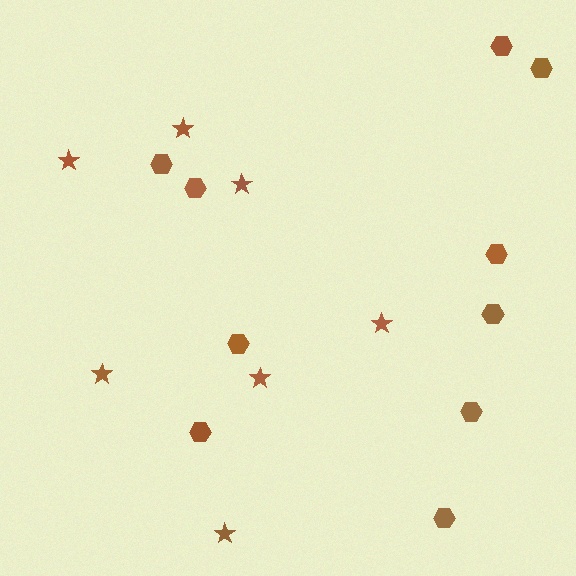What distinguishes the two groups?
There are 2 groups: one group of stars (7) and one group of hexagons (10).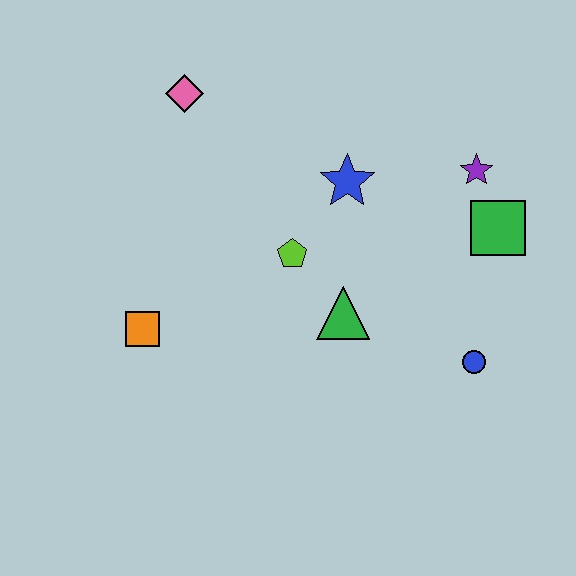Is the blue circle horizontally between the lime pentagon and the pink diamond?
No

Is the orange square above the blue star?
No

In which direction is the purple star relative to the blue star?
The purple star is to the right of the blue star.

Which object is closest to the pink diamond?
The blue star is closest to the pink diamond.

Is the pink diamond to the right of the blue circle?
No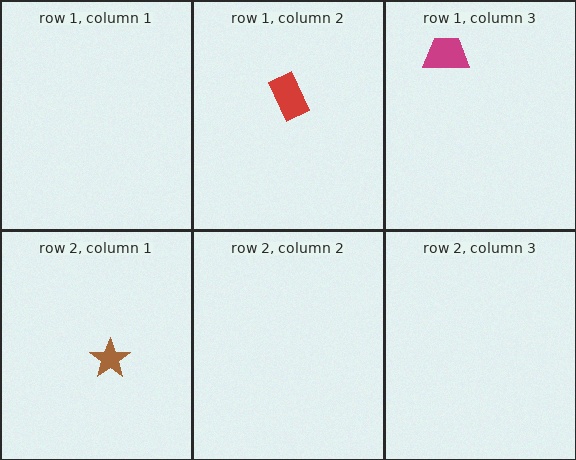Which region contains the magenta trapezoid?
The row 1, column 3 region.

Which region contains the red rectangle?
The row 1, column 2 region.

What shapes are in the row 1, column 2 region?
The red rectangle.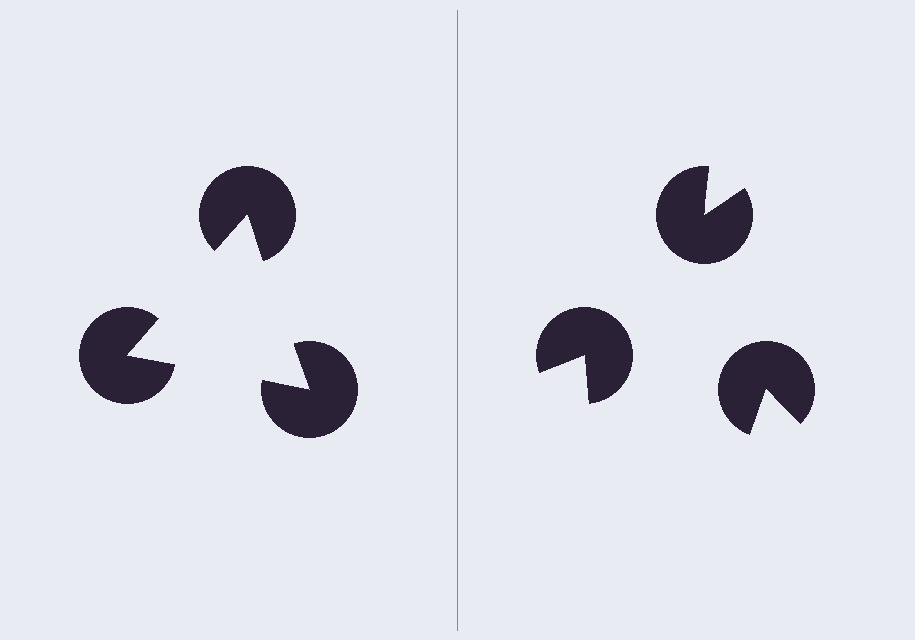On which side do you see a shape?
An illusory triangle appears on the left side. On the right side the wedge cuts are rotated, so no coherent shape forms.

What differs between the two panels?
The pac-man discs are positioned identically on both sides; only the wedge orientations differ. On the left they align to a triangle; on the right they are misaligned.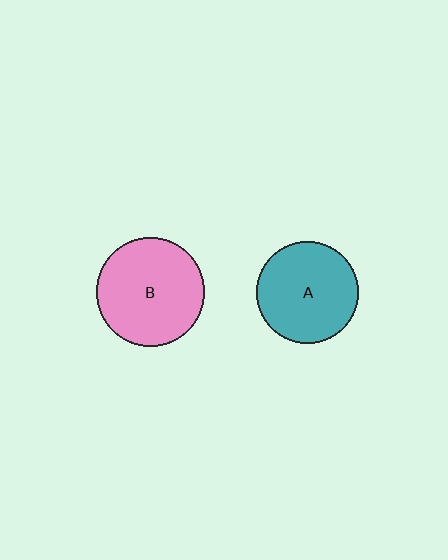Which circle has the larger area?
Circle B (pink).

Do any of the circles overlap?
No, none of the circles overlap.